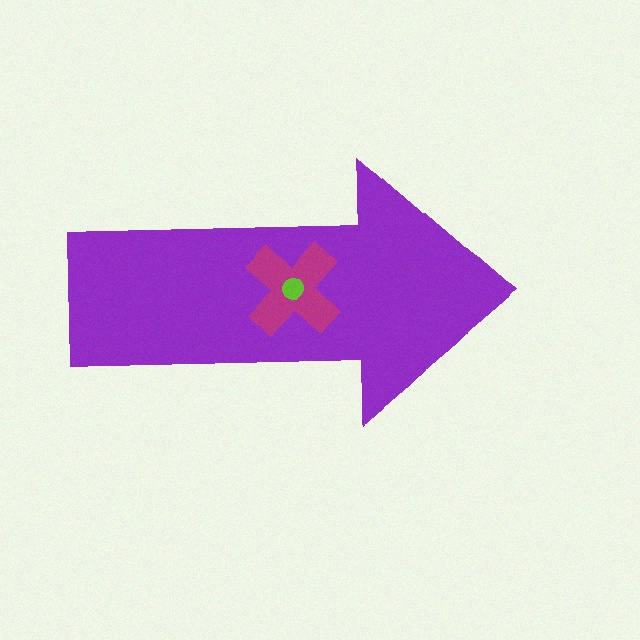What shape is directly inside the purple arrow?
The magenta cross.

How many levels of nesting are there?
3.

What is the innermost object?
The lime circle.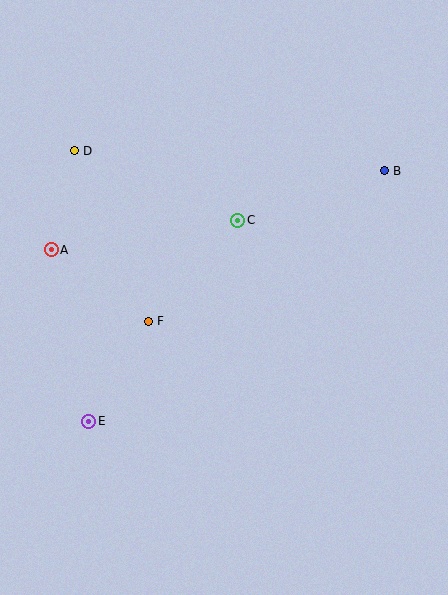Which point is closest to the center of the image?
Point C at (238, 220) is closest to the center.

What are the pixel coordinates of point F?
Point F is at (148, 321).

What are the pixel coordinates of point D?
Point D is at (75, 150).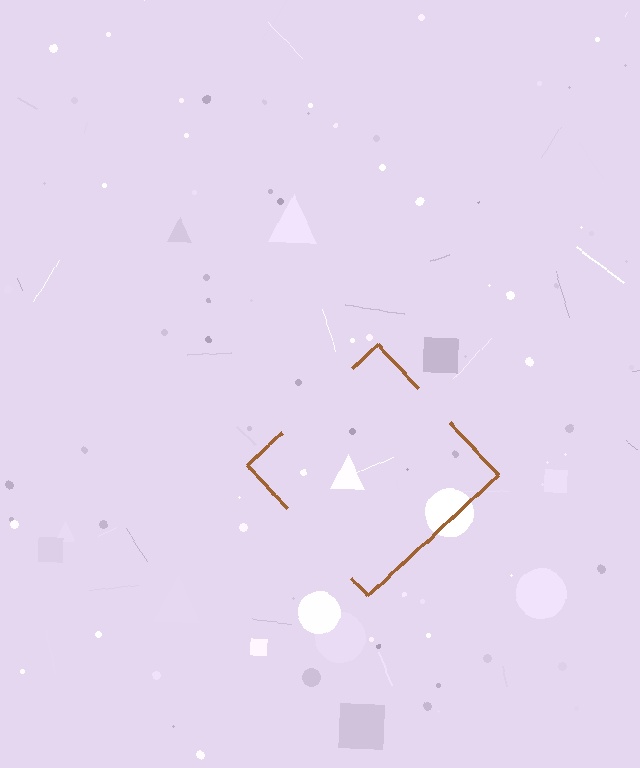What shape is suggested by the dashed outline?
The dashed outline suggests a diamond.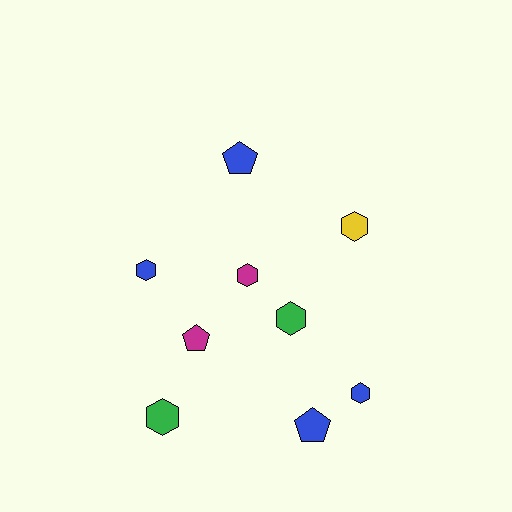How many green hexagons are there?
There are 2 green hexagons.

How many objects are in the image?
There are 9 objects.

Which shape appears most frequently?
Hexagon, with 6 objects.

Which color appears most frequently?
Blue, with 4 objects.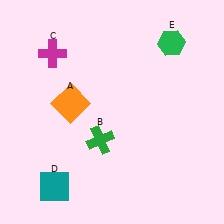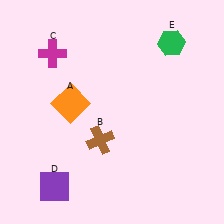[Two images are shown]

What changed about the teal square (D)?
In Image 1, D is teal. In Image 2, it changed to purple.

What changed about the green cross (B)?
In Image 1, B is green. In Image 2, it changed to brown.